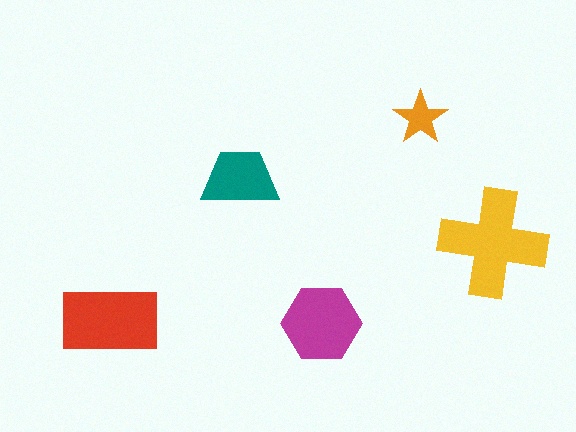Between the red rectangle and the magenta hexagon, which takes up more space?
The red rectangle.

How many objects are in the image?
There are 5 objects in the image.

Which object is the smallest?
The orange star.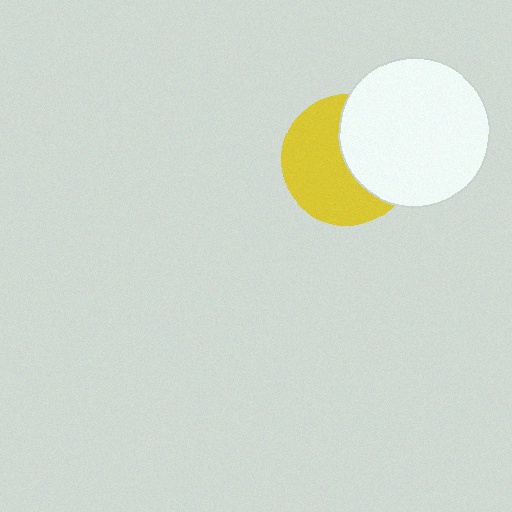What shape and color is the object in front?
The object in front is a white circle.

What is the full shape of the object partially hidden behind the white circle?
The partially hidden object is a yellow circle.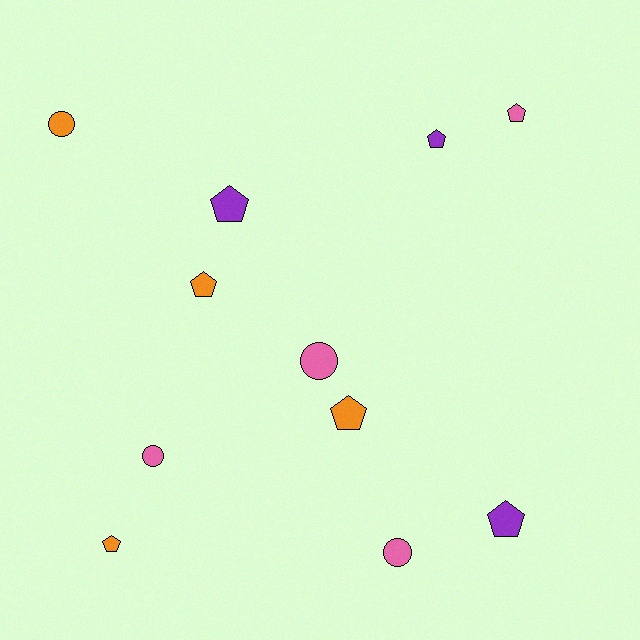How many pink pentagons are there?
There is 1 pink pentagon.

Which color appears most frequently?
Orange, with 4 objects.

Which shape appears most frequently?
Pentagon, with 7 objects.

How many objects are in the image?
There are 11 objects.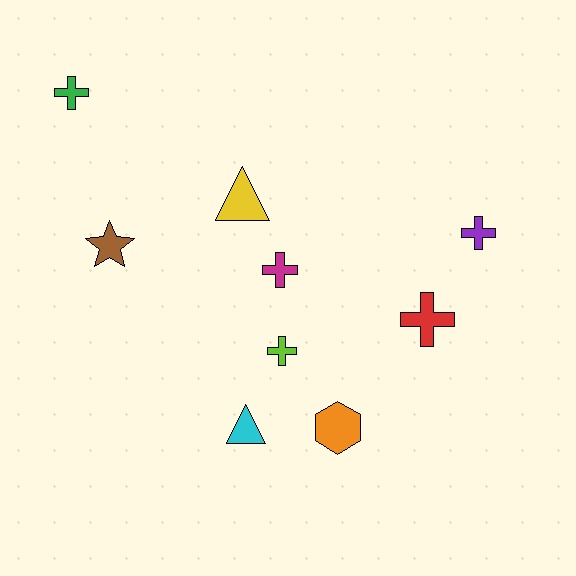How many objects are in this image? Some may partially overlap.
There are 9 objects.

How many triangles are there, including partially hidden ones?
There are 2 triangles.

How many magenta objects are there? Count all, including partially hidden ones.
There is 1 magenta object.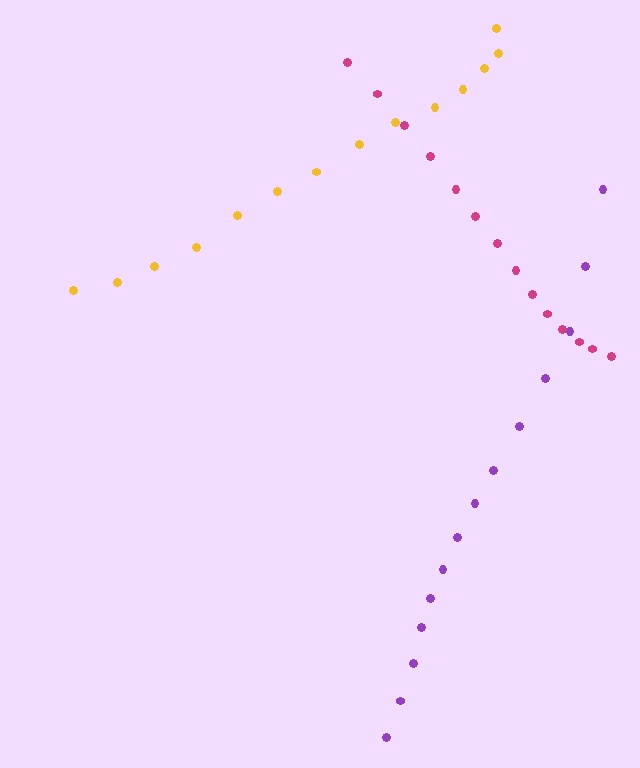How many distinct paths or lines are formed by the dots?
There are 3 distinct paths.